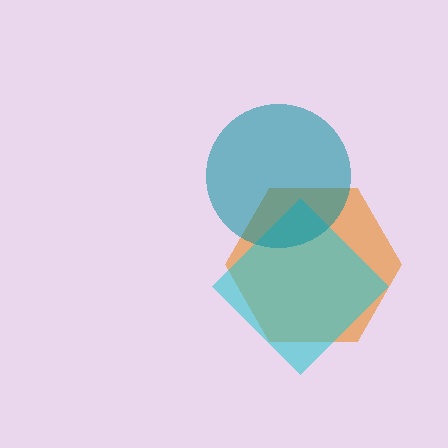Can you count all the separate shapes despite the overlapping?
Yes, there are 3 separate shapes.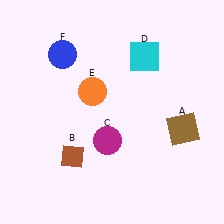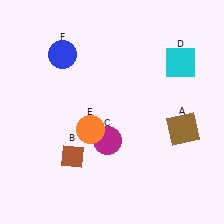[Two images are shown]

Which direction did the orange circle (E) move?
The orange circle (E) moved down.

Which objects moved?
The objects that moved are: the cyan square (D), the orange circle (E).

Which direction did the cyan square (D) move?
The cyan square (D) moved right.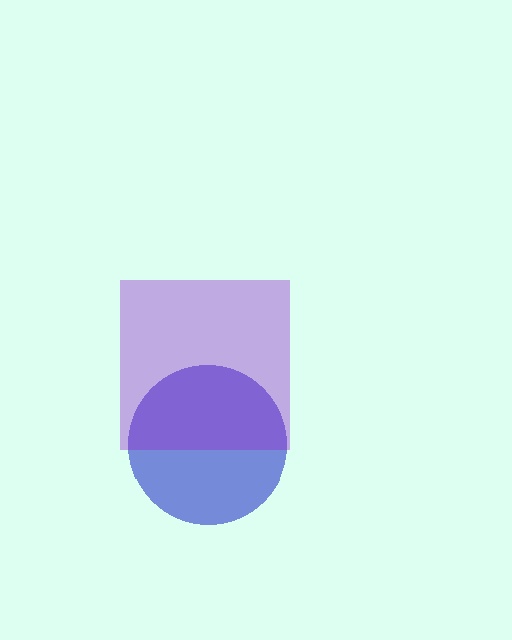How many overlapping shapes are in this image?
There are 2 overlapping shapes in the image.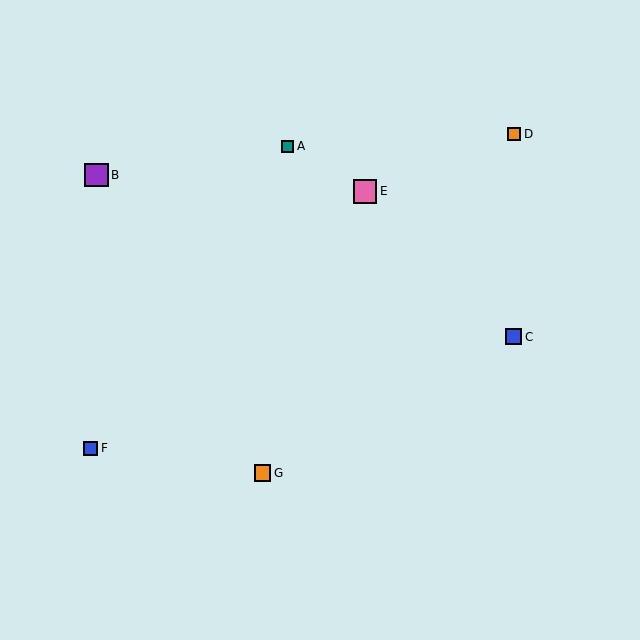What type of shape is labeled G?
Shape G is an orange square.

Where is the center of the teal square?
The center of the teal square is at (287, 146).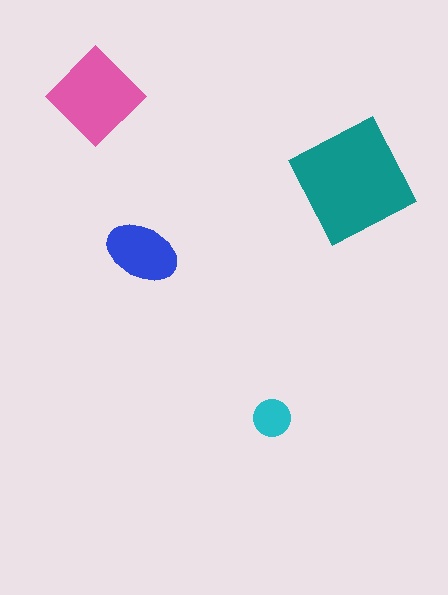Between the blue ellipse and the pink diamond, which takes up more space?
The pink diamond.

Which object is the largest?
The teal square.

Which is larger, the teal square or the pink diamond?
The teal square.